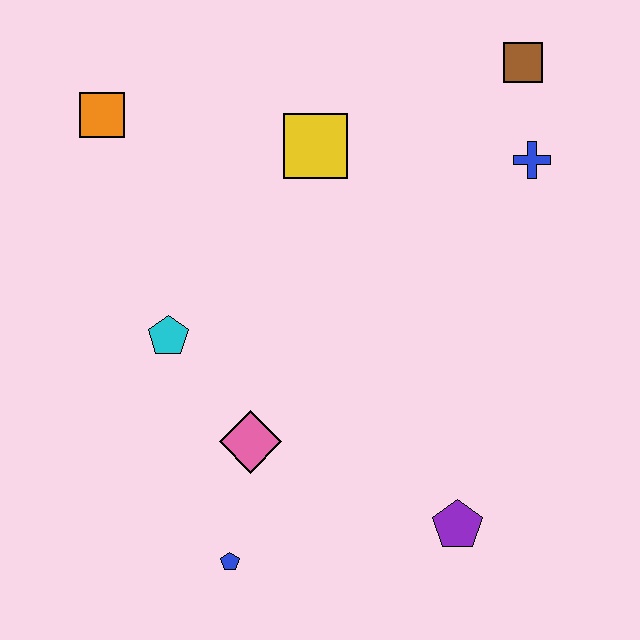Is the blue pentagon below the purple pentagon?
Yes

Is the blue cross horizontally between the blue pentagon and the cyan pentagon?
No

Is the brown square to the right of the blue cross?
No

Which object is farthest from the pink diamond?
The brown square is farthest from the pink diamond.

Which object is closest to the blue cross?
The brown square is closest to the blue cross.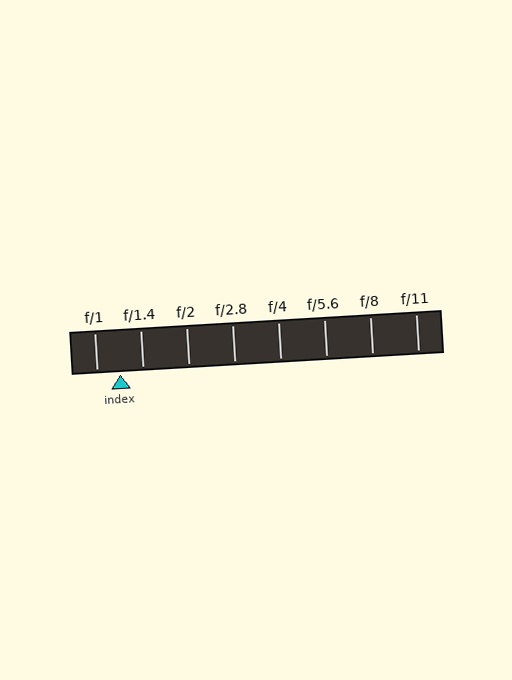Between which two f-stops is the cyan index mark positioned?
The index mark is between f/1 and f/1.4.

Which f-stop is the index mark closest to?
The index mark is closest to f/1.4.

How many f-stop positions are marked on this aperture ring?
There are 8 f-stop positions marked.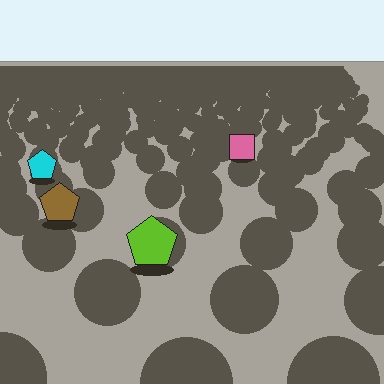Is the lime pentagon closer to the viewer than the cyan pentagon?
Yes. The lime pentagon is closer — you can tell from the texture gradient: the ground texture is coarser near it.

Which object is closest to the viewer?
The lime pentagon is closest. The texture marks near it are larger and more spread out.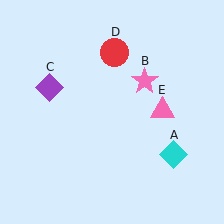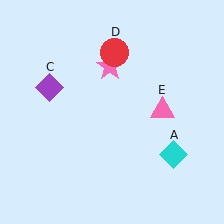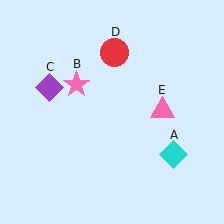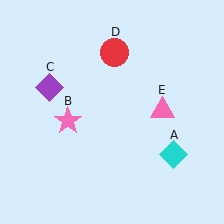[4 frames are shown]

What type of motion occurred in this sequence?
The pink star (object B) rotated counterclockwise around the center of the scene.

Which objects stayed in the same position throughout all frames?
Cyan diamond (object A) and purple diamond (object C) and red circle (object D) and pink triangle (object E) remained stationary.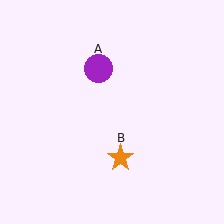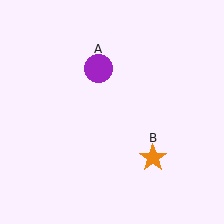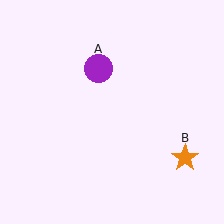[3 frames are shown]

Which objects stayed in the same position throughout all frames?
Purple circle (object A) remained stationary.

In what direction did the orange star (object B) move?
The orange star (object B) moved right.